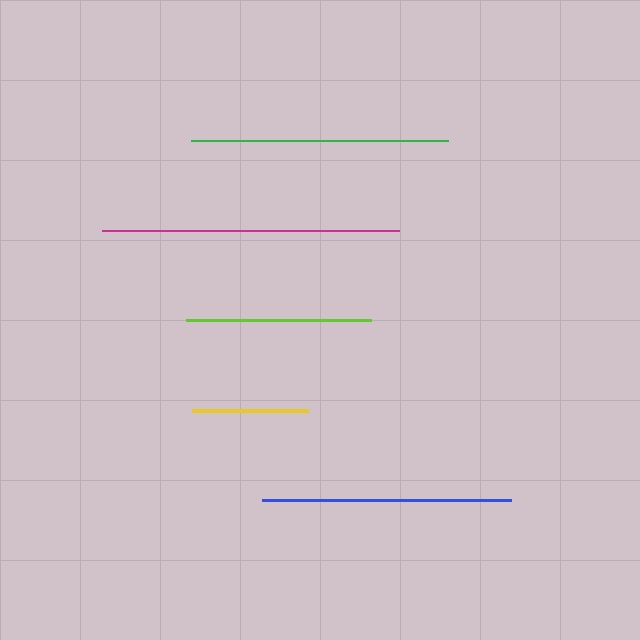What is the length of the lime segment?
The lime segment is approximately 185 pixels long.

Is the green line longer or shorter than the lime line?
The green line is longer than the lime line.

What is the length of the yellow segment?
The yellow segment is approximately 116 pixels long.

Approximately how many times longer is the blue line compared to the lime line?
The blue line is approximately 1.3 times the length of the lime line.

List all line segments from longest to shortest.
From longest to shortest: magenta, green, blue, lime, yellow.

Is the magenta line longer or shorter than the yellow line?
The magenta line is longer than the yellow line.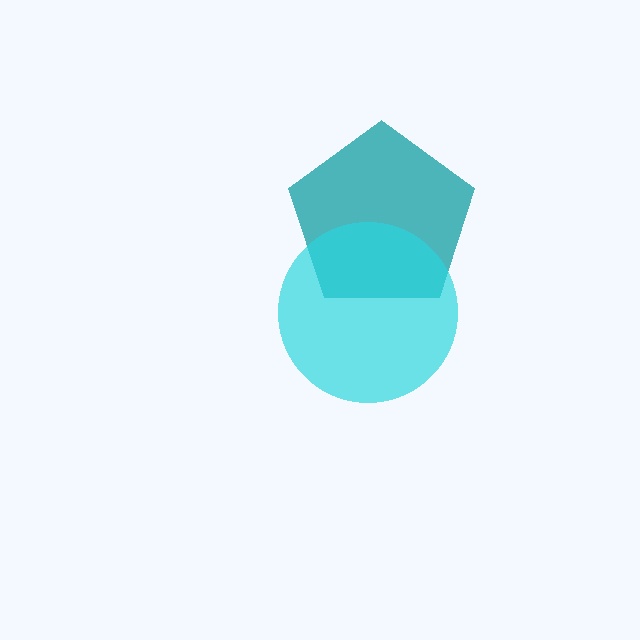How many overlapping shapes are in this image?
There are 2 overlapping shapes in the image.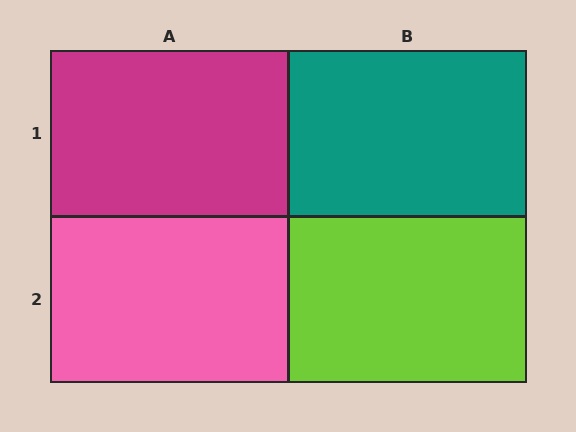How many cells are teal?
1 cell is teal.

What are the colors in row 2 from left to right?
Pink, lime.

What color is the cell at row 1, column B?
Teal.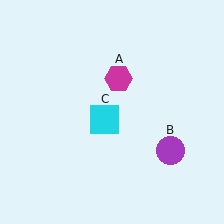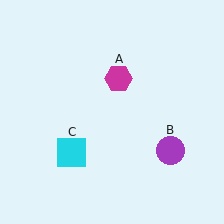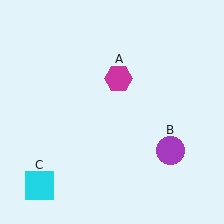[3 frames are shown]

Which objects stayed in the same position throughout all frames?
Magenta hexagon (object A) and purple circle (object B) remained stationary.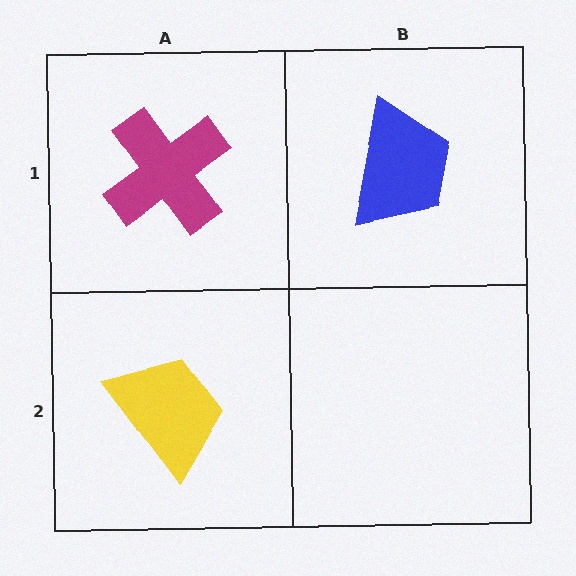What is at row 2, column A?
A yellow trapezoid.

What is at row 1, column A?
A magenta cross.